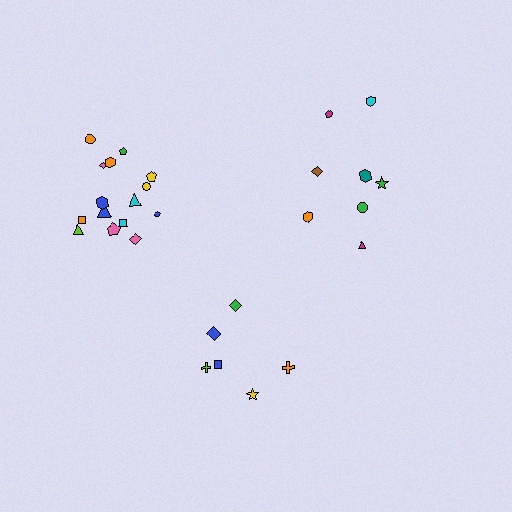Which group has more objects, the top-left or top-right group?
The top-left group.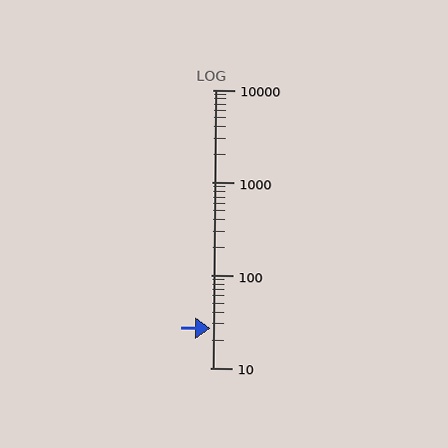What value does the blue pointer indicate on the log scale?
The pointer indicates approximately 27.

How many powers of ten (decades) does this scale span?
The scale spans 3 decades, from 10 to 10000.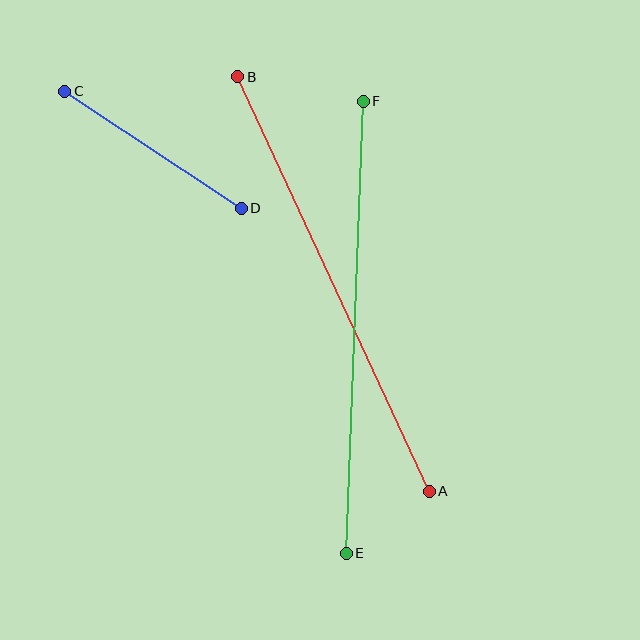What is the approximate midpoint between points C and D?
The midpoint is at approximately (153, 150) pixels.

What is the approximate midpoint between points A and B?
The midpoint is at approximately (333, 284) pixels.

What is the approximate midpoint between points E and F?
The midpoint is at approximately (355, 327) pixels.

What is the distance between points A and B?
The distance is approximately 457 pixels.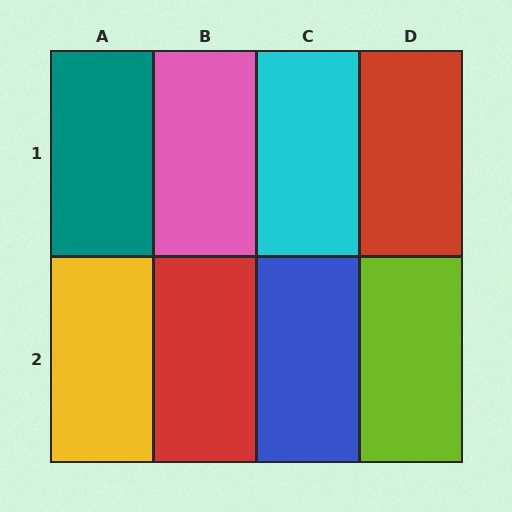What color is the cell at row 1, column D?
Red.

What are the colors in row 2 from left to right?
Yellow, red, blue, lime.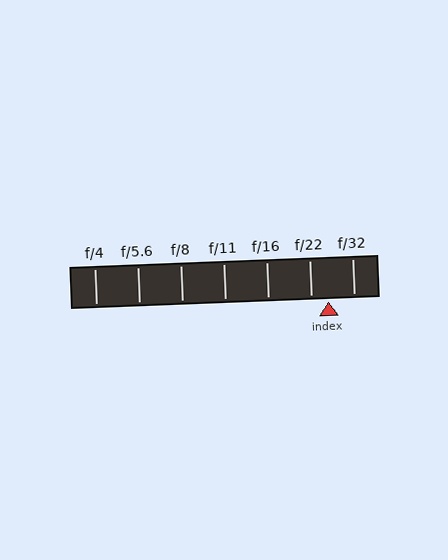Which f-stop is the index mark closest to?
The index mark is closest to f/22.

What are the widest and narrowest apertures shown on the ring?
The widest aperture shown is f/4 and the narrowest is f/32.